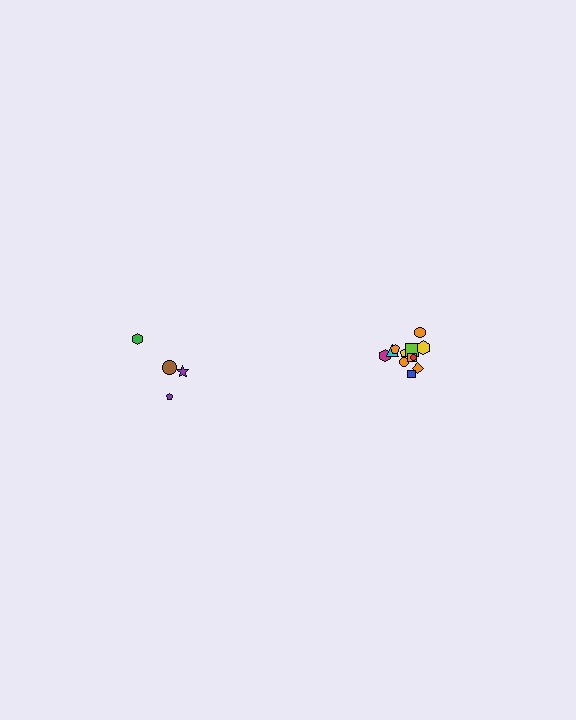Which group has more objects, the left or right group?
The right group.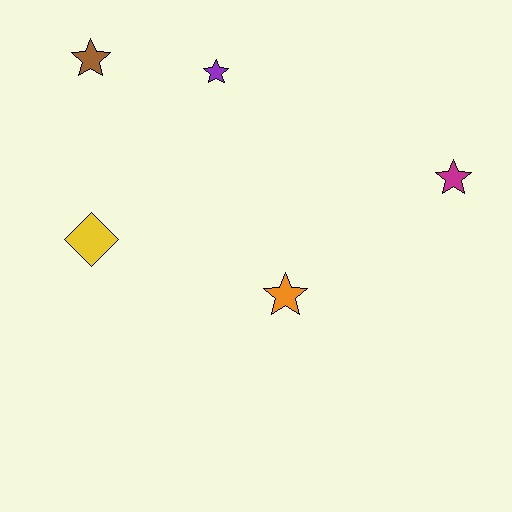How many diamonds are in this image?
There is 1 diamond.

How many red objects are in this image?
There are no red objects.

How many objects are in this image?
There are 5 objects.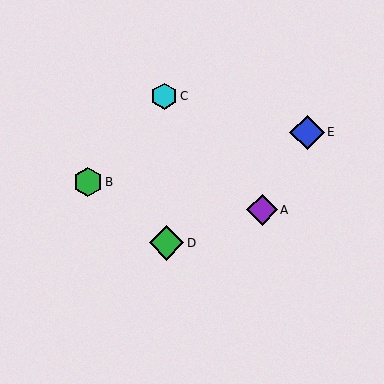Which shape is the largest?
The blue diamond (labeled E) is the largest.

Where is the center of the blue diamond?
The center of the blue diamond is at (307, 132).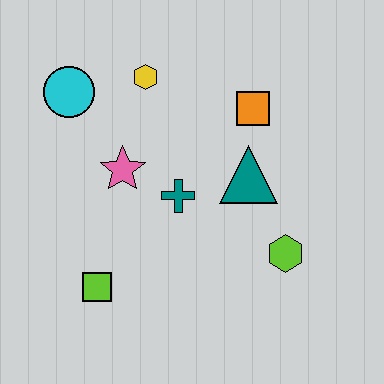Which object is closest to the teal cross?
The pink star is closest to the teal cross.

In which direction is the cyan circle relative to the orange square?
The cyan circle is to the left of the orange square.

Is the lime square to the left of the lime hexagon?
Yes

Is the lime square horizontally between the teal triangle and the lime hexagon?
No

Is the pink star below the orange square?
Yes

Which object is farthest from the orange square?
The lime square is farthest from the orange square.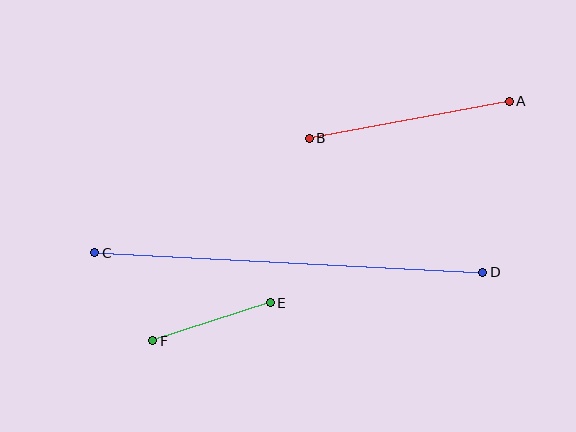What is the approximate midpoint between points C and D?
The midpoint is at approximately (289, 263) pixels.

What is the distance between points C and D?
The distance is approximately 388 pixels.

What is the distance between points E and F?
The distance is approximately 123 pixels.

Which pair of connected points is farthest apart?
Points C and D are farthest apart.